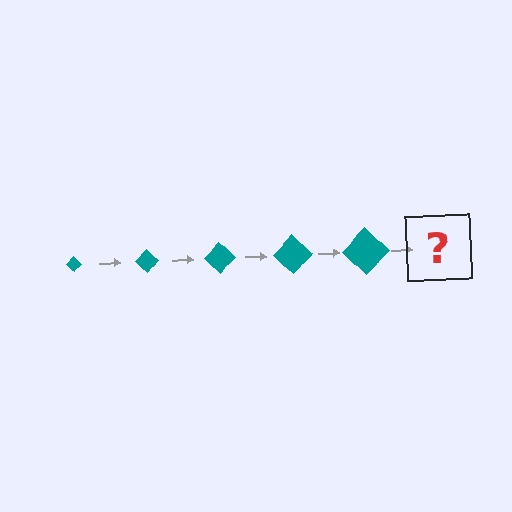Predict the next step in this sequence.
The next step is a teal diamond, larger than the previous one.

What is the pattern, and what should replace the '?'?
The pattern is that the diamond gets progressively larger each step. The '?' should be a teal diamond, larger than the previous one.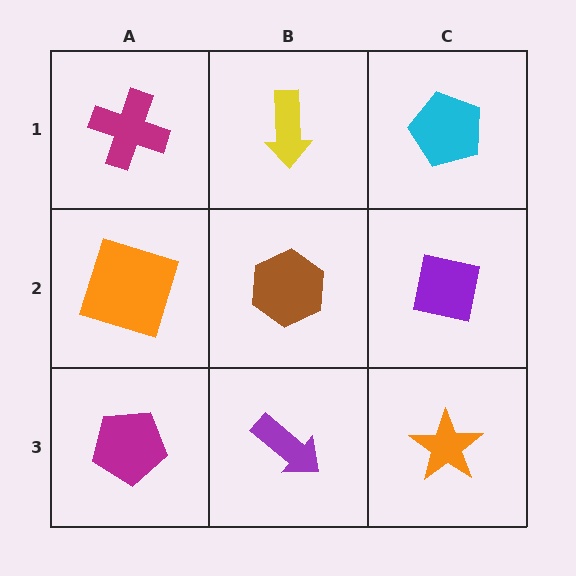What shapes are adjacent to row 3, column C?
A purple square (row 2, column C), a purple arrow (row 3, column B).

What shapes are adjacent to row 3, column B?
A brown hexagon (row 2, column B), a magenta pentagon (row 3, column A), an orange star (row 3, column C).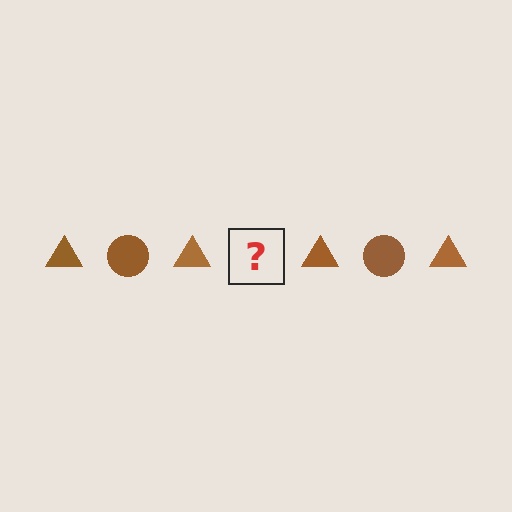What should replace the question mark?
The question mark should be replaced with a brown circle.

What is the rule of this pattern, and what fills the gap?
The rule is that the pattern cycles through triangle, circle shapes in brown. The gap should be filled with a brown circle.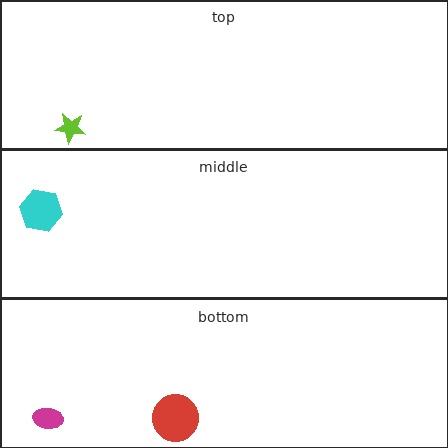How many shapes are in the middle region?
1.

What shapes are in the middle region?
The cyan hexagon.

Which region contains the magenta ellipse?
The bottom region.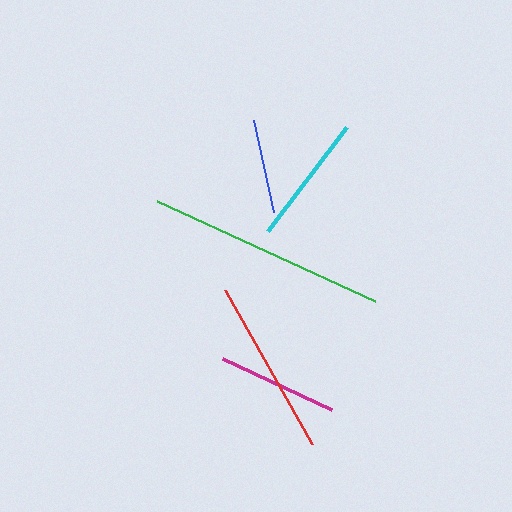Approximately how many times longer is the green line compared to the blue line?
The green line is approximately 2.6 times the length of the blue line.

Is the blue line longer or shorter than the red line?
The red line is longer than the blue line.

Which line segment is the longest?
The green line is the longest at approximately 240 pixels.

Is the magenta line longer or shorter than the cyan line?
The cyan line is longer than the magenta line.